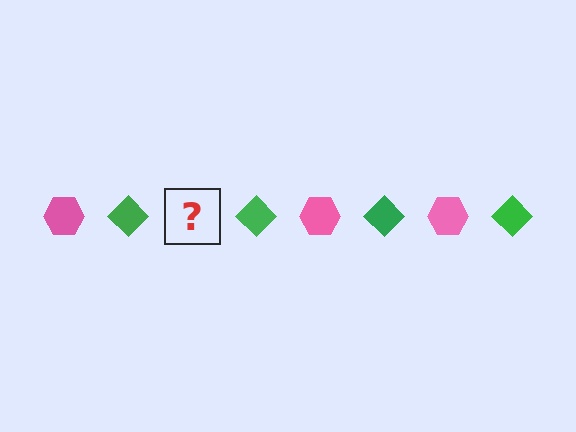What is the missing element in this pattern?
The missing element is a pink hexagon.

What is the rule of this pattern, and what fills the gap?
The rule is that the pattern alternates between pink hexagon and green diamond. The gap should be filled with a pink hexagon.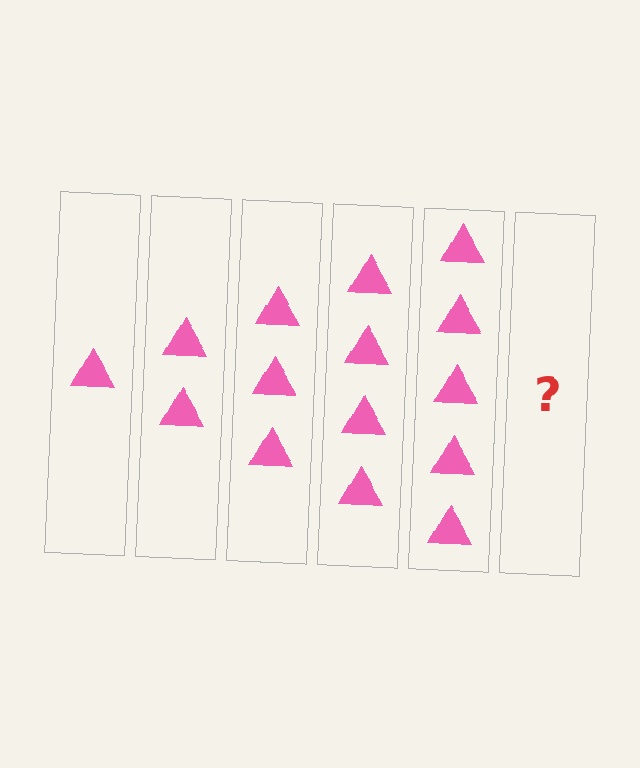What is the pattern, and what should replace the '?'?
The pattern is that each step adds one more triangle. The '?' should be 6 triangles.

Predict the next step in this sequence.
The next step is 6 triangles.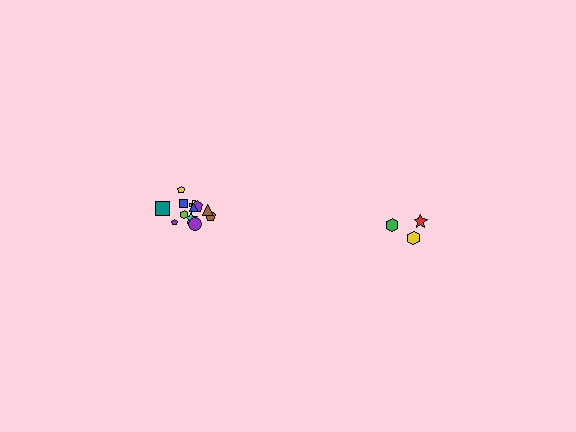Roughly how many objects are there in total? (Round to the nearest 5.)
Roughly 15 objects in total.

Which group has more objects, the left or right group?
The left group.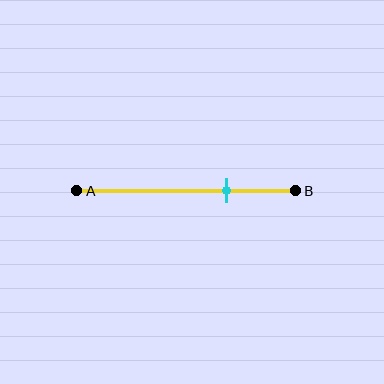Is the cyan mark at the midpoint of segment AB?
No, the mark is at about 70% from A, not at the 50% midpoint.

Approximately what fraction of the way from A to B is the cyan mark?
The cyan mark is approximately 70% of the way from A to B.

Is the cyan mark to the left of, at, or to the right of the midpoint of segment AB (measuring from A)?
The cyan mark is to the right of the midpoint of segment AB.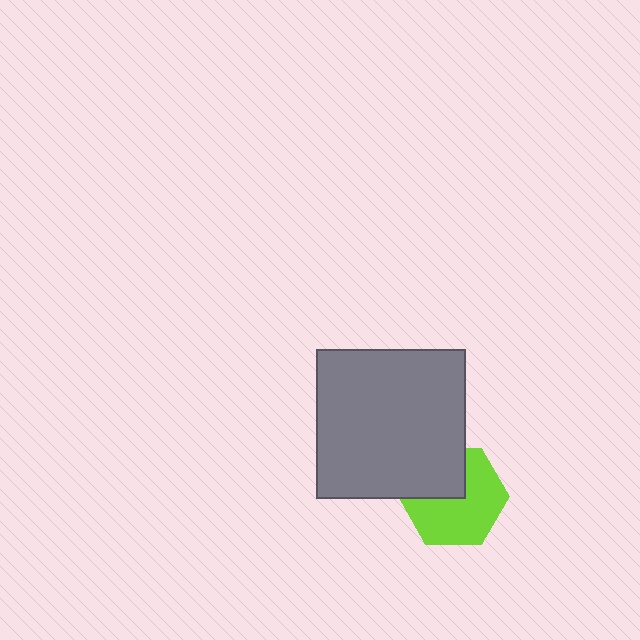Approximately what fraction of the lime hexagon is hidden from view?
Roughly 34% of the lime hexagon is hidden behind the gray square.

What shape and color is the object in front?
The object in front is a gray square.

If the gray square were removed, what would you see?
You would see the complete lime hexagon.